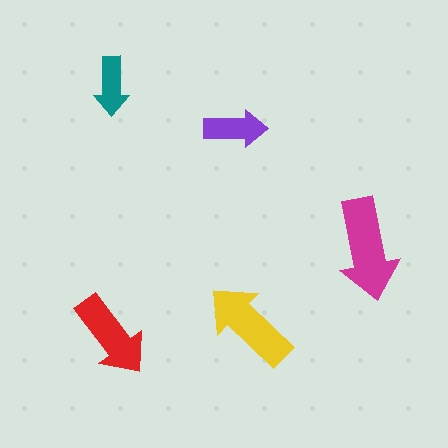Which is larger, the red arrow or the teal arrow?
The red one.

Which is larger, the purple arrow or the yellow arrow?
The yellow one.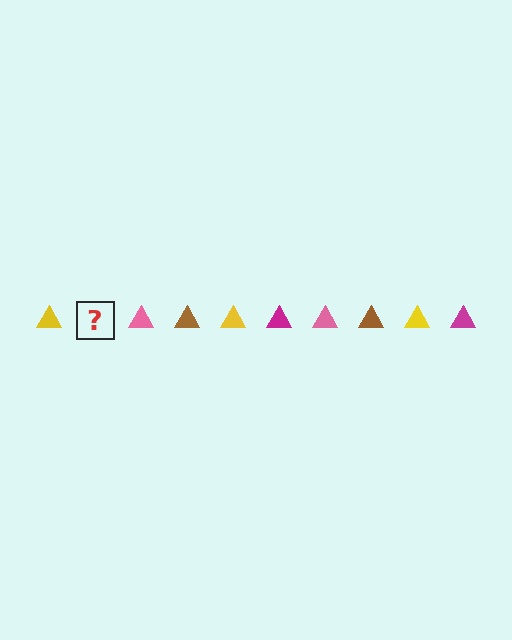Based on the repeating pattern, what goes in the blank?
The blank should be a magenta triangle.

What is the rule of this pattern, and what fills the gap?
The rule is that the pattern cycles through yellow, magenta, pink, brown triangles. The gap should be filled with a magenta triangle.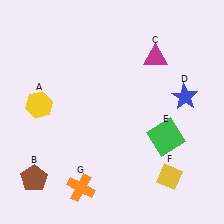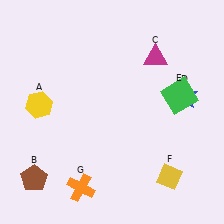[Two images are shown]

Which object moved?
The green square (E) moved up.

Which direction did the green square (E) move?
The green square (E) moved up.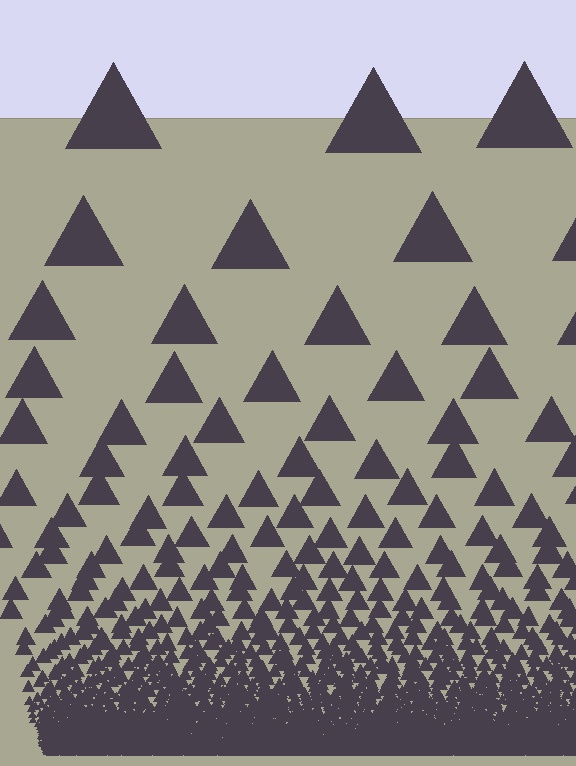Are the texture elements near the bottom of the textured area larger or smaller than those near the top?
Smaller. The gradient is inverted — elements near the bottom are smaller and denser.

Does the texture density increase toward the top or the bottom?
Density increases toward the bottom.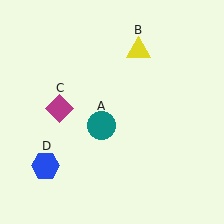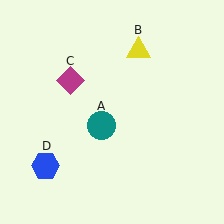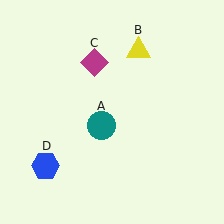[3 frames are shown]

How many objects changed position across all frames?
1 object changed position: magenta diamond (object C).